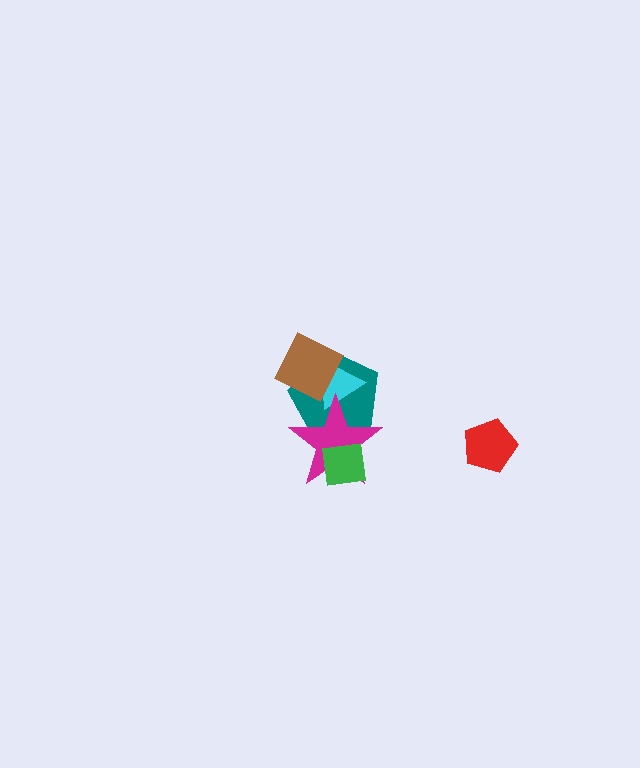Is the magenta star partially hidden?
Yes, it is partially covered by another shape.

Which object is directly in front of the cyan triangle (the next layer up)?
The magenta star is directly in front of the cyan triangle.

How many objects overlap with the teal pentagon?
3 objects overlap with the teal pentagon.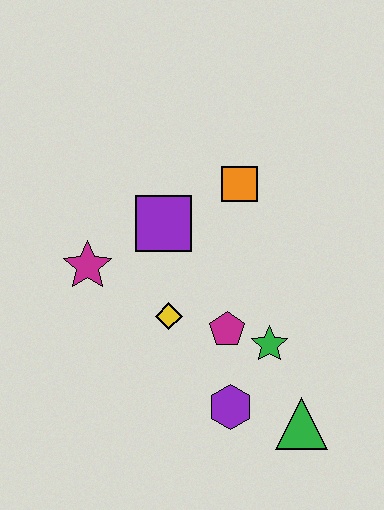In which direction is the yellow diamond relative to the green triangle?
The yellow diamond is to the left of the green triangle.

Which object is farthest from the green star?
The magenta star is farthest from the green star.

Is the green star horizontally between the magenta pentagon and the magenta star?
No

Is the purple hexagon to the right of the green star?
No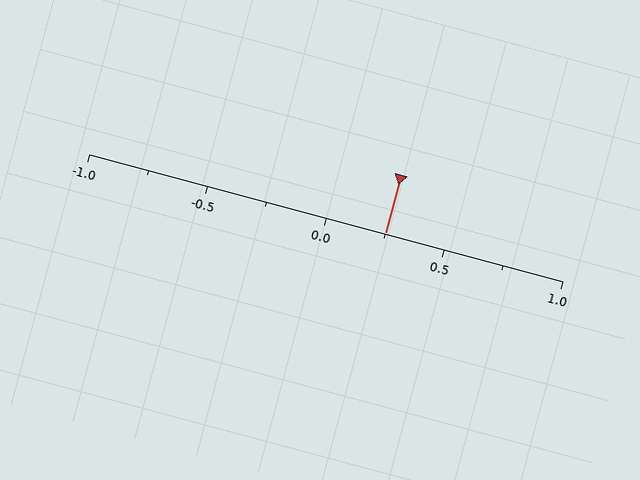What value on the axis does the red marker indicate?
The marker indicates approximately 0.25.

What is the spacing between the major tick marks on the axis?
The major ticks are spaced 0.5 apart.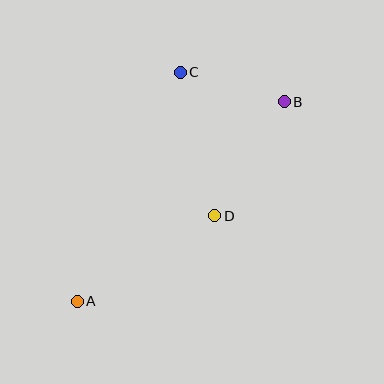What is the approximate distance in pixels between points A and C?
The distance between A and C is approximately 251 pixels.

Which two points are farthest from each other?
Points A and B are farthest from each other.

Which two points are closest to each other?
Points B and C are closest to each other.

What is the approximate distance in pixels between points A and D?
The distance between A and D is approximately 162 pixels.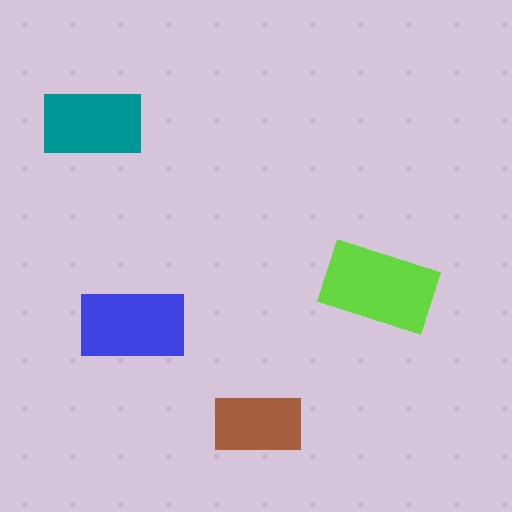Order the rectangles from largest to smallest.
the lime one, the blue one, the teal one, the brown one.